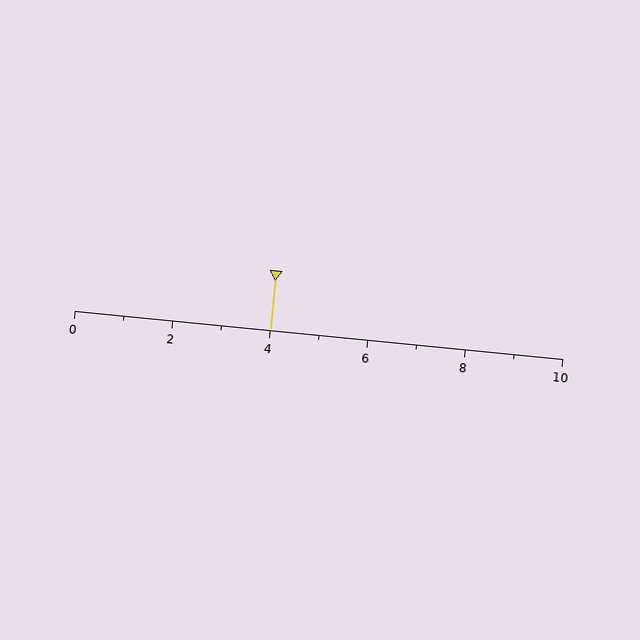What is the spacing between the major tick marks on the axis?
The major ticks are spaced 2 apart.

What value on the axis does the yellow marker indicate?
The marker indicates approximately 4.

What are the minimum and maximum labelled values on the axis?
The axis runs from 0 to 10.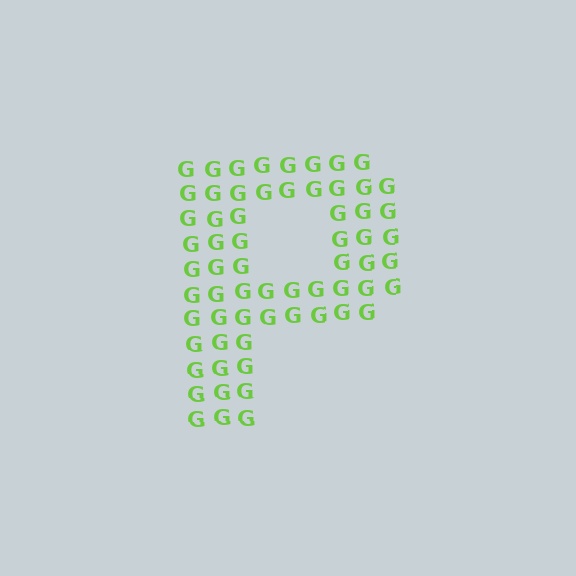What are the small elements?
The small elements are letter G's.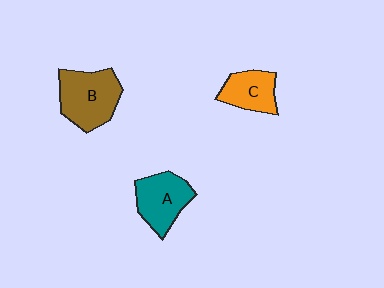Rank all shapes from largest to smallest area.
From largest to smallest: B (brown), A (teal), C (orange).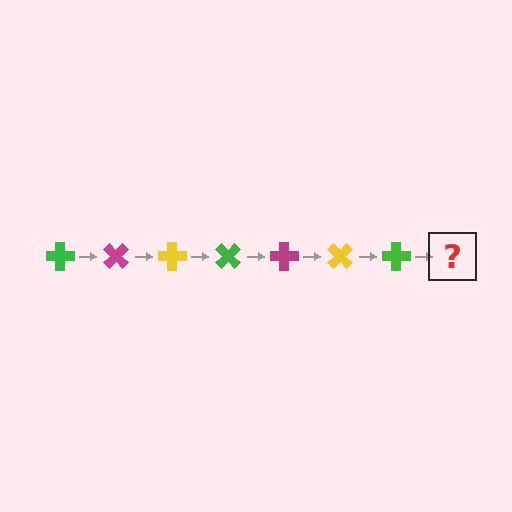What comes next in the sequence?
The next element should be a magenta cross, rotated 315 degrees from the start.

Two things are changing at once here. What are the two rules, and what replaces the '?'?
The two rules are that it rotates 45 degrees each step and the color cycles through green, magenta, and yellow. The '?' should be a magenta cross, rotated 315 degrees from the start.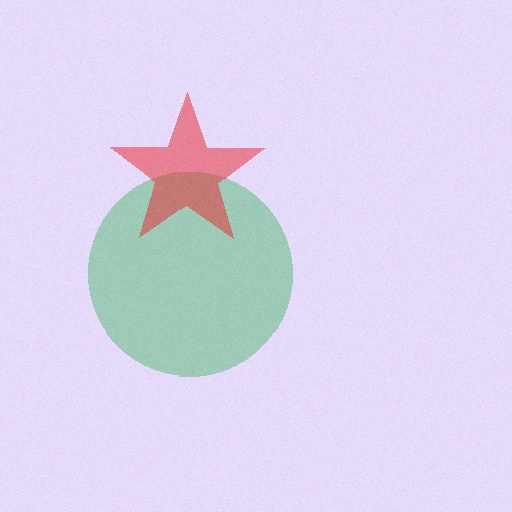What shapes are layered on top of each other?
The layered shapes are: a green circle, a red star.